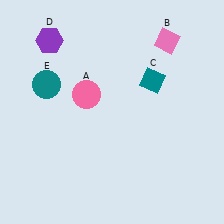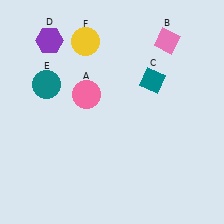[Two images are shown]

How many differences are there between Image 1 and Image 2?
There is 1 difference between the two images.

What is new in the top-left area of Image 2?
A yellow circle (F) was added in the top-left area of Image 2.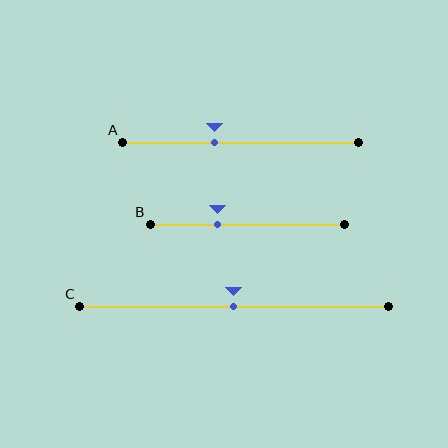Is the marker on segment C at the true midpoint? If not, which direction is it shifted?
Yes, the marker on segment C is at the true midpoint.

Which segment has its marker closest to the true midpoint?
Segment C has its marker closest to the true midpoint.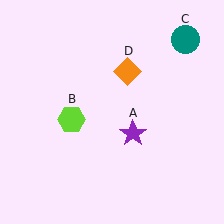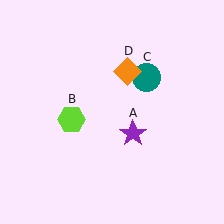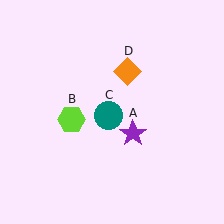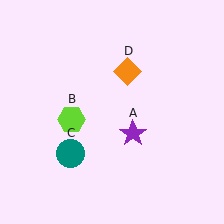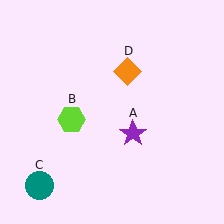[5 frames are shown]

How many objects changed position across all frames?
1 object changed position: teal circle (object C).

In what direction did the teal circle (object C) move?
The teal circle (object C) moved down and to the left.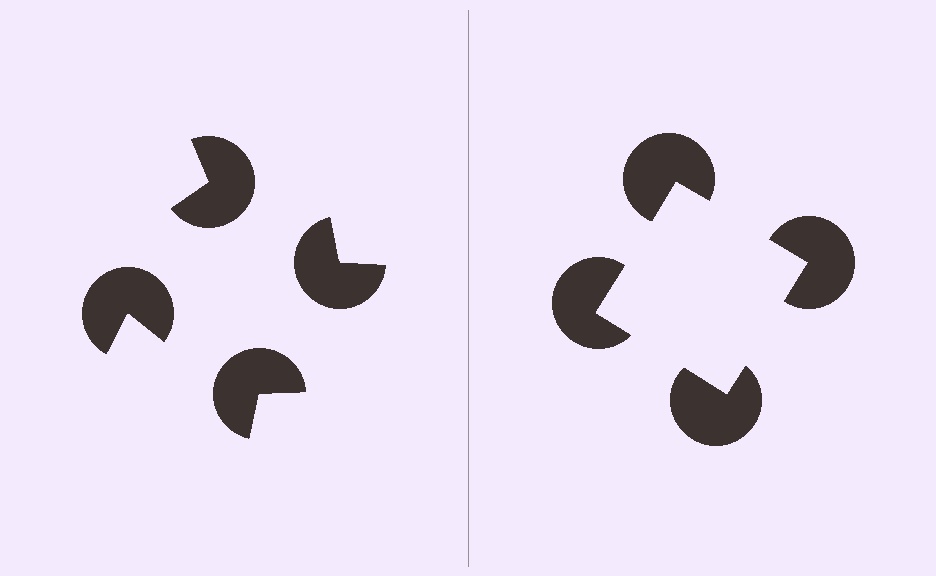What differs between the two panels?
The pac-man discs are positioned identically on both sides; only the wedge orientations differ. On the right they align to a square; on the left they are misaligned.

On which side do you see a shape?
An illusory square appears on the right side. On the left side the wedge cuts are rotated, so no coherent shape forms.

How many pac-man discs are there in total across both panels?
8 — 4 on each side.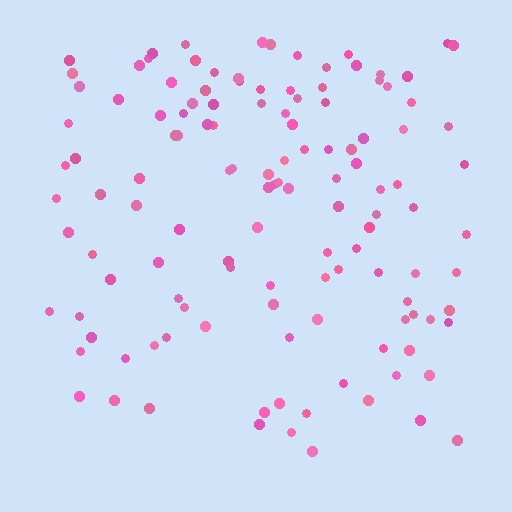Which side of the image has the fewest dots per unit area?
The bottom.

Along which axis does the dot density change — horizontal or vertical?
Vertical.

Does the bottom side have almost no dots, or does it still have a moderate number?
Still a moderate number, just noticeably fewer than the top.